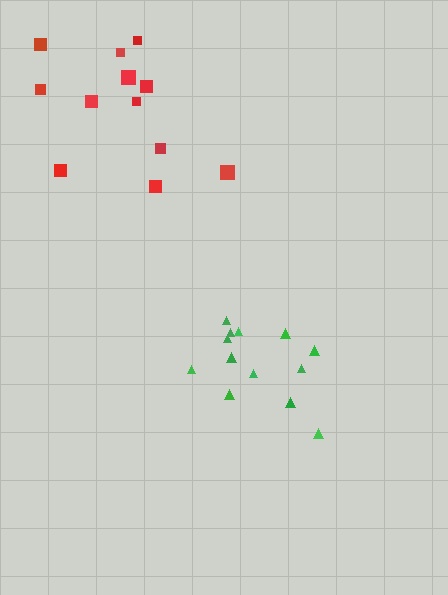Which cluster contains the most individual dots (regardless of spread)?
Green (13).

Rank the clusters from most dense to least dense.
green, red.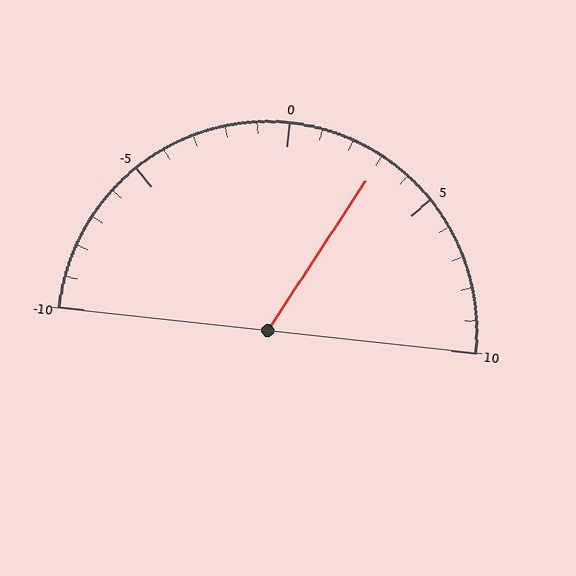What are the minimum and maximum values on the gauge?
The gauge ranges from -10 to 10.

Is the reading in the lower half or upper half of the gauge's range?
The reading is in the upper half of the range (-10 to 10).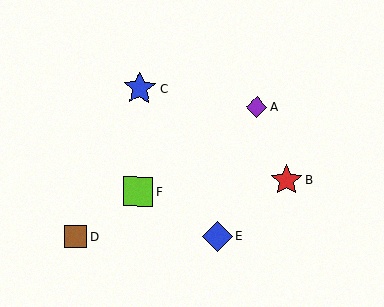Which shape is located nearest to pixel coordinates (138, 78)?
The blue star (labeled C) at (139, 88) is nearest to that location.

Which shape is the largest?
The blue star (labeled C) is the largest.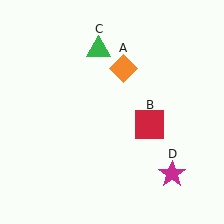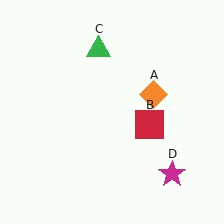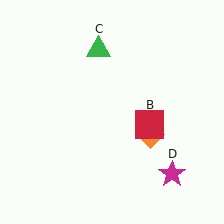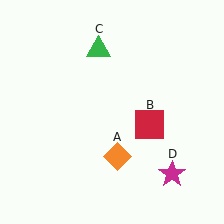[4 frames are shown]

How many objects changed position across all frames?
1 object changed position: orange diamond (object A).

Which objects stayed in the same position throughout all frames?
Red square (object B) and green triangle (object C) and magenta star (object D) remained stationary.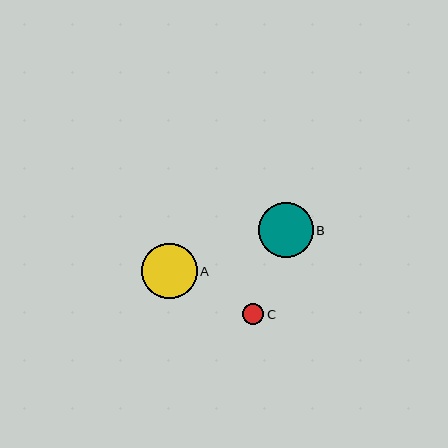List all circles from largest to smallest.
From largest to smallest: A, B, C.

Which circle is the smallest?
Circle C is the smallest with a size of approximately 21 pixels.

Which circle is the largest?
Circle A is the largest with a size of approximately 56 pixels.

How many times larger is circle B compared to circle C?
Circle B is approximately 2.6 times the size of circle C.